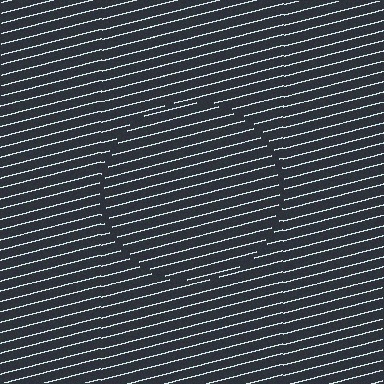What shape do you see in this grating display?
An illusory circle. The interior of the shape contains the same grating, shifted by half a period — the contour is defined by the phase discontinuity where line-ends from the inner and outer gratings abut.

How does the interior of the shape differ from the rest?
The interior of the shape contains the same grating, shifted by half a period — the contour is defined by the phase discontinuity where line-ends from the inner and outer gratings abut.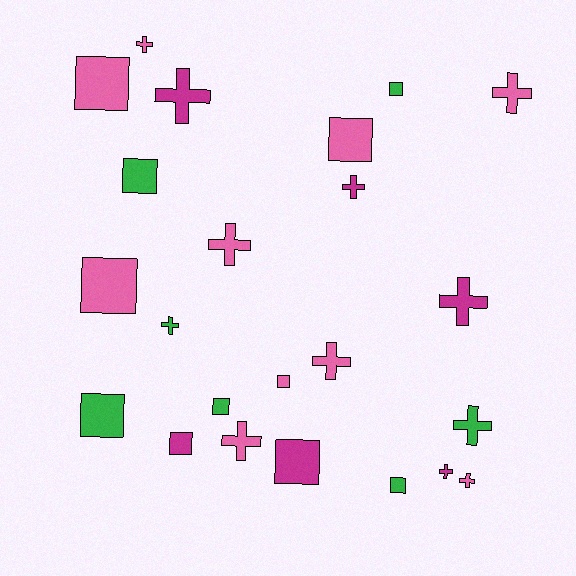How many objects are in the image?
There are 23 objects.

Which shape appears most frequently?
Cross, with 12 objects.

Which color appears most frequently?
Pink, with 10 objects.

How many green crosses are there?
There are 2 green crosses.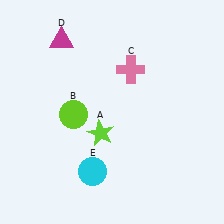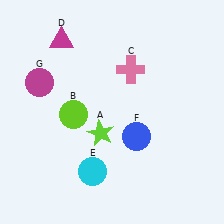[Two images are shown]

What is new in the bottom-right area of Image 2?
A blue circle (F) was added in the bottom-right area of Image 2.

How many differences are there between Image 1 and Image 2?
There are 2 differences between the two images.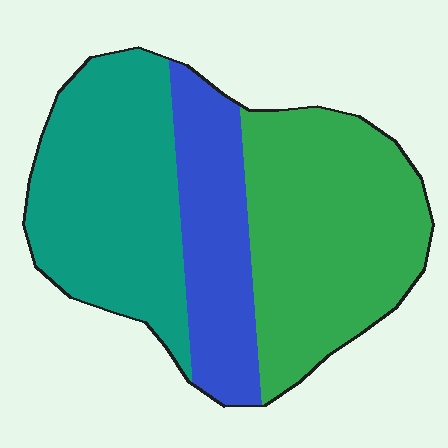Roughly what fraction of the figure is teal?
Teal covers roughly 35% of the figure.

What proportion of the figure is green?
Green covers 41% of the figure.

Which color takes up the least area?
Blue, at roughly 20%.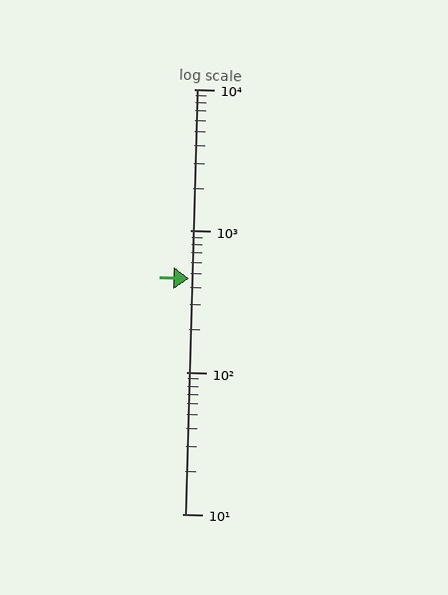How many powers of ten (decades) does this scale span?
The scale spans 3 decades, from 10 to 10000.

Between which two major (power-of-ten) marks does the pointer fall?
The pointer is between 100 and 1000.